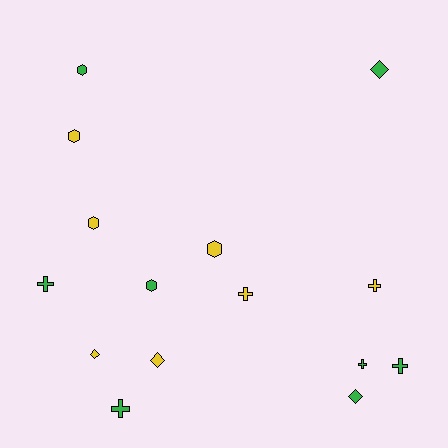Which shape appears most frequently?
Cross, with 6 objects.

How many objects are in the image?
There are 15 objects.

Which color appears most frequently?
Green, with 8 objects.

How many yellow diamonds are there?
There are 2 yellow diamonds.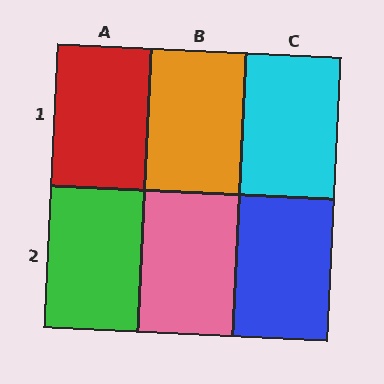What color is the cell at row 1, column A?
Red.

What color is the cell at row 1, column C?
Cyan.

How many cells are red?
1 cell is red.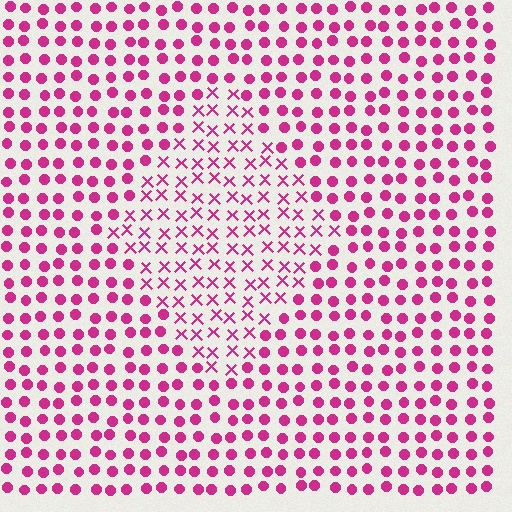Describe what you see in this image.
The image is filled with small magenta elements arranged in a uniform grid. A diamond-shaped region contains X marks, while the surrounding area contains circles. The boundary is defined purely by the change in element shape.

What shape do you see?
I see a diamond.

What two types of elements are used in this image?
The image uses X marks inside the diamond region and circles outside it.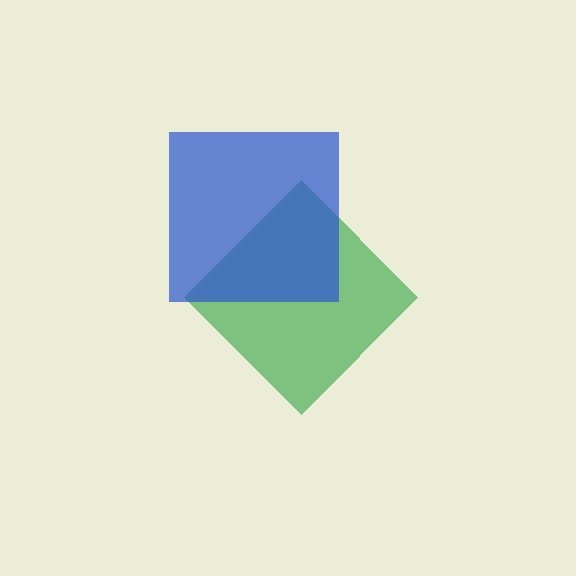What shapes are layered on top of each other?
The layered shapes are: a green diamond, a blue square.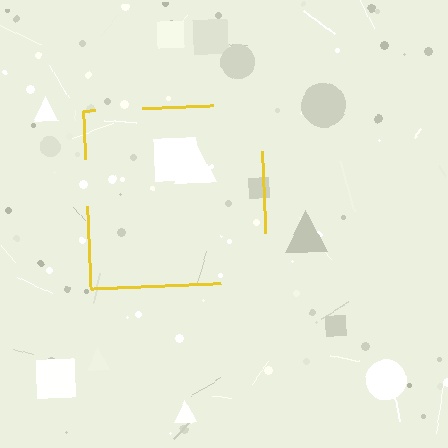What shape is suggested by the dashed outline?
The dashed outline suggests a square.